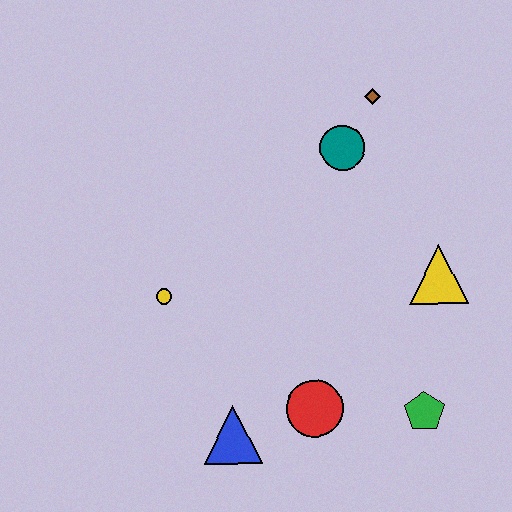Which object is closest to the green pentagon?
The red circle is closest to the green pentagon.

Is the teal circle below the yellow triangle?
No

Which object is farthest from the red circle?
The brown diamond is farthest from the red circle.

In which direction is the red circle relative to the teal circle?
The red circle is below the teal circle.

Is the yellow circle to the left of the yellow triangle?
Yes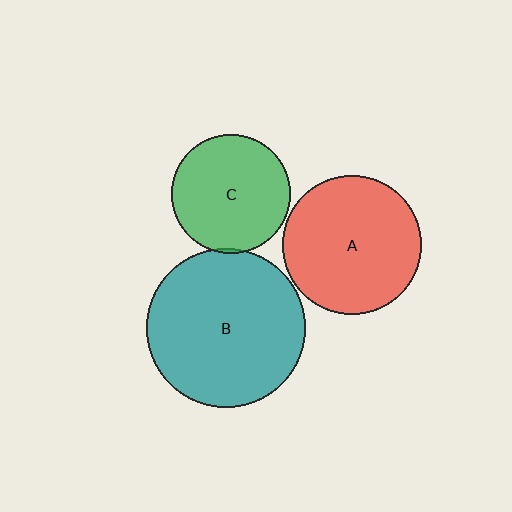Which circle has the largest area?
Circle B (teal).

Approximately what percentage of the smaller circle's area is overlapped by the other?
Approximately 5%.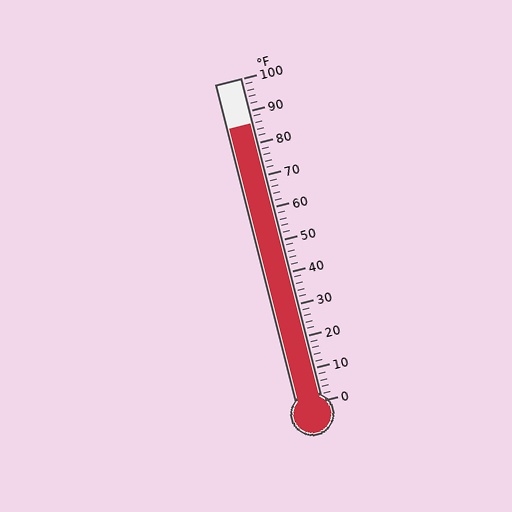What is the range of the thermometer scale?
The thermometer scale ranges from 0°F to 100°F.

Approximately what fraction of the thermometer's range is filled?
The thermometer is filled to approximately 85% of its range.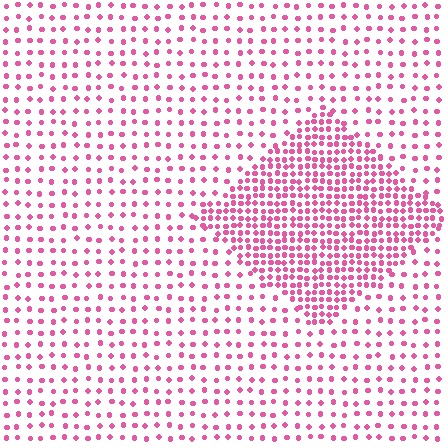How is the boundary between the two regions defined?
The boundary is defined by a change in element density (approximately 2.5x ratio). All elements are the same color, size, and shape.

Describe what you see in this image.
The image contains small pink elements arranged at two different densities. A diamond-shaped region is visible where the elements are more densely packed than the surrounding area.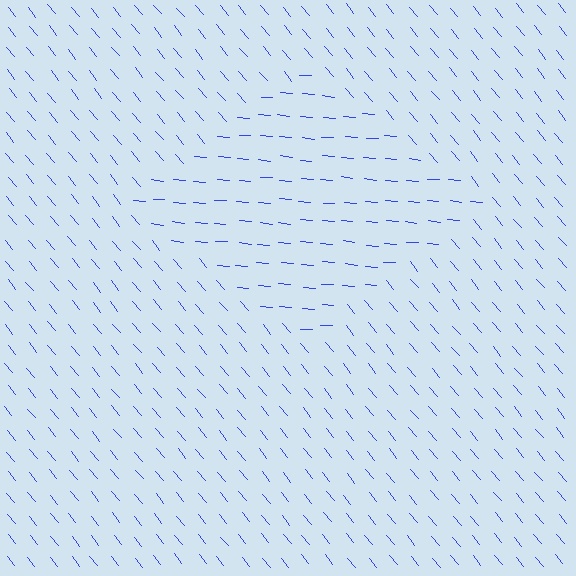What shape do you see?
I see a diamond.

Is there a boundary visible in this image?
Yes, there is a texture boundary formed by a change in line orientation.